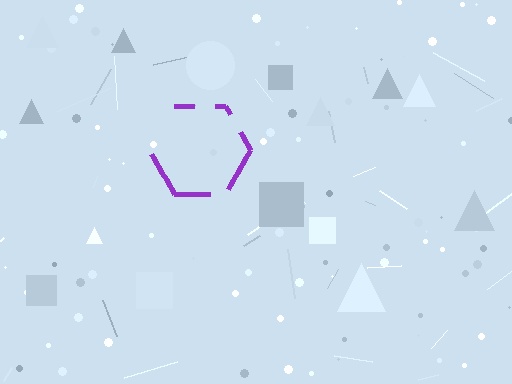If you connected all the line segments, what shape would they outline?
They would outline a hexagon.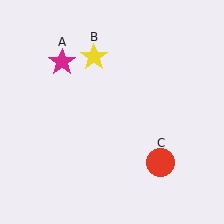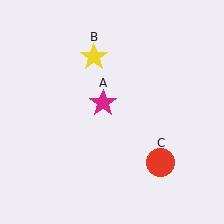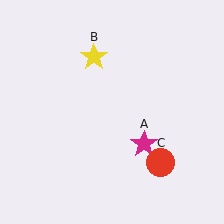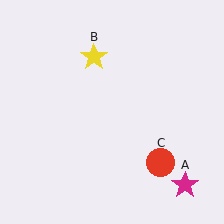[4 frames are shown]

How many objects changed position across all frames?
1 object changed position: magenta star (object A).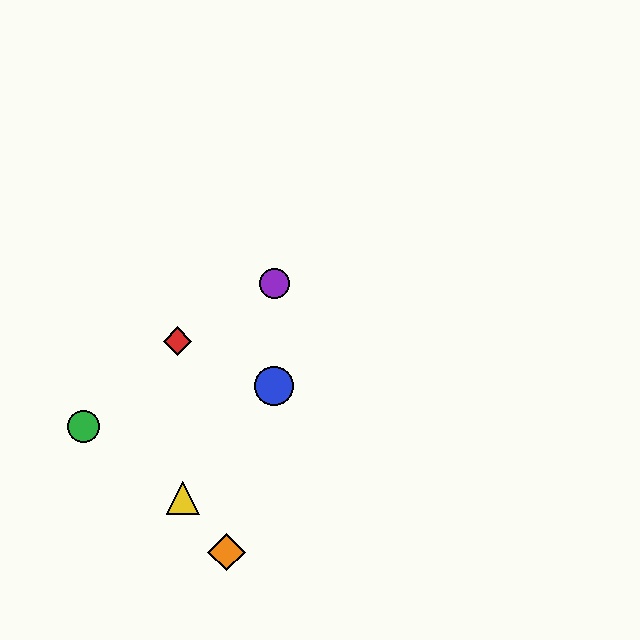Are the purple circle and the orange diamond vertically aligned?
No, the purple circle is at x≈274 and the orange diamond is at x≈226.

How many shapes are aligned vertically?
2 shapes (the blue circle, the purple circle) are aligned vertically.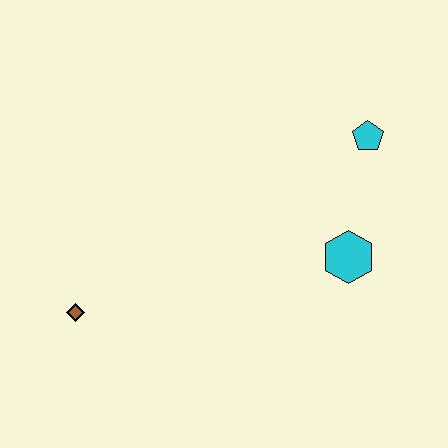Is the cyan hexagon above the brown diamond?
Yes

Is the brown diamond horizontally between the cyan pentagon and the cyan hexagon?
No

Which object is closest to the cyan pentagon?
The cyan hexagon is closest to the cyan pentagon.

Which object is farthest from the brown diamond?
The cyan pentagon is farthest from the brown diamond.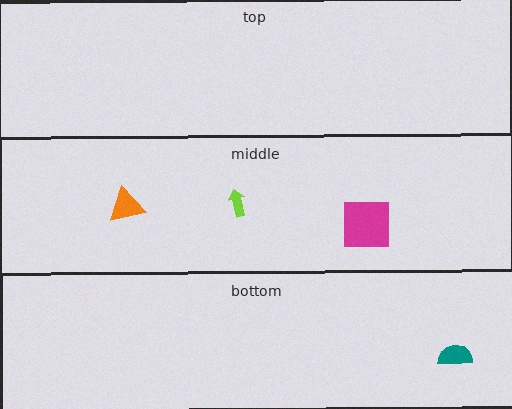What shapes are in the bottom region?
The teal semicircle.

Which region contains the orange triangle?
The middle region.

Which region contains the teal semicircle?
The bottom region.